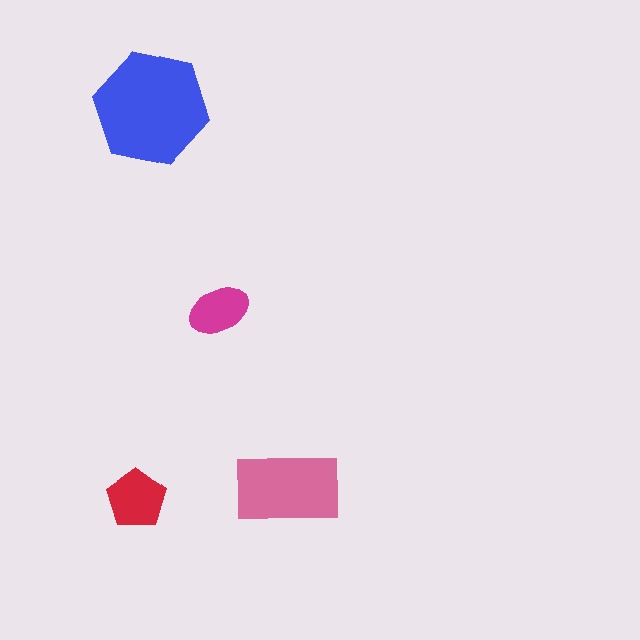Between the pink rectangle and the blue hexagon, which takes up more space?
The blue hexagon.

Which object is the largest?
The blue hexagon.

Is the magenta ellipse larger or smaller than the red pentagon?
Smaller.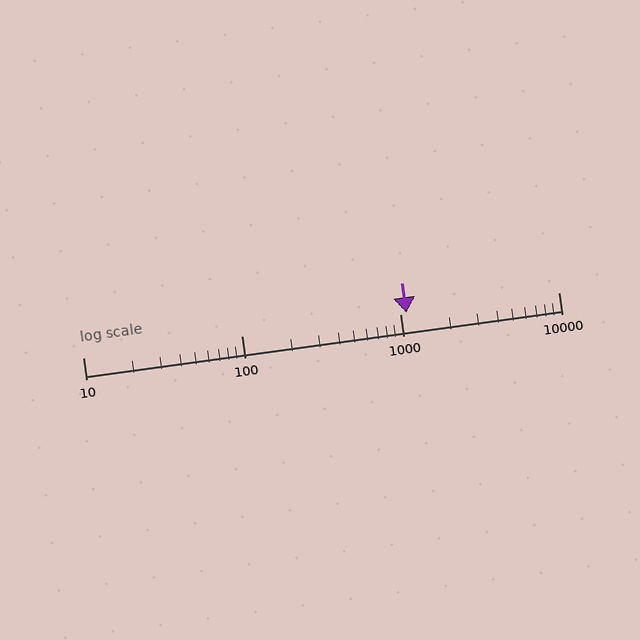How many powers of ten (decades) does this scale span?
The scale spans 3 decades, from 10 to 10000.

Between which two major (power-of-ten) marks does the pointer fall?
The pointer is between 1000 and 10000.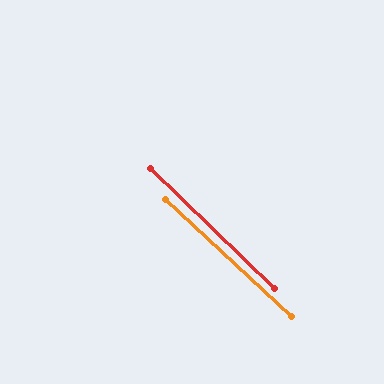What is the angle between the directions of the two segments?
Approximately 1 degree.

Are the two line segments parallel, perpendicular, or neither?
Parallel — their directions differ by only 1.5°.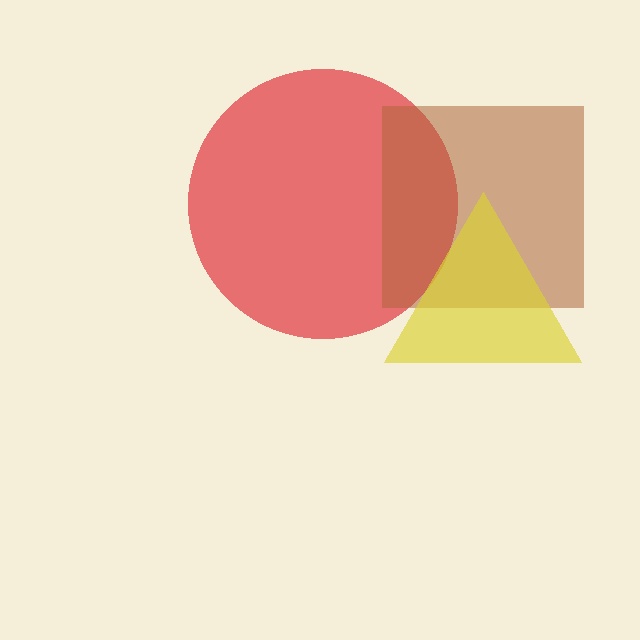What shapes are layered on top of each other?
The layered shapes are: a red circle, a brown square, a yellow triangle.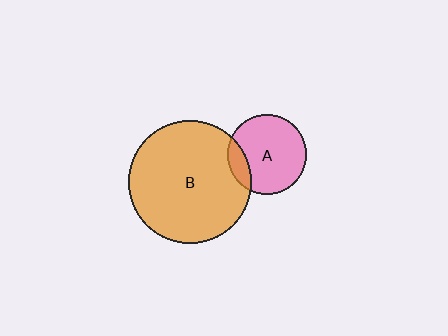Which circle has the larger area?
Circle B (orange).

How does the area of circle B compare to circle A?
Approximately 2.4 times.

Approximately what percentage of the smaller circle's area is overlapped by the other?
Approximately 15%.